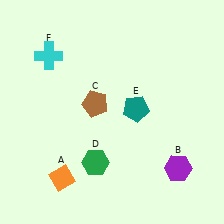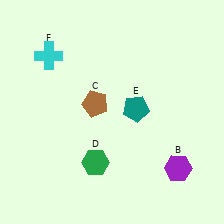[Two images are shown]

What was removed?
The orange diamond (A) was removed in Image 2.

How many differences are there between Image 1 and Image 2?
There is 1 difference between the two images.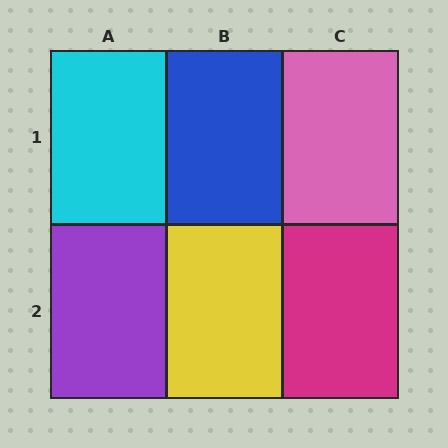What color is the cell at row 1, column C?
Pink.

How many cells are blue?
1 cell is blue.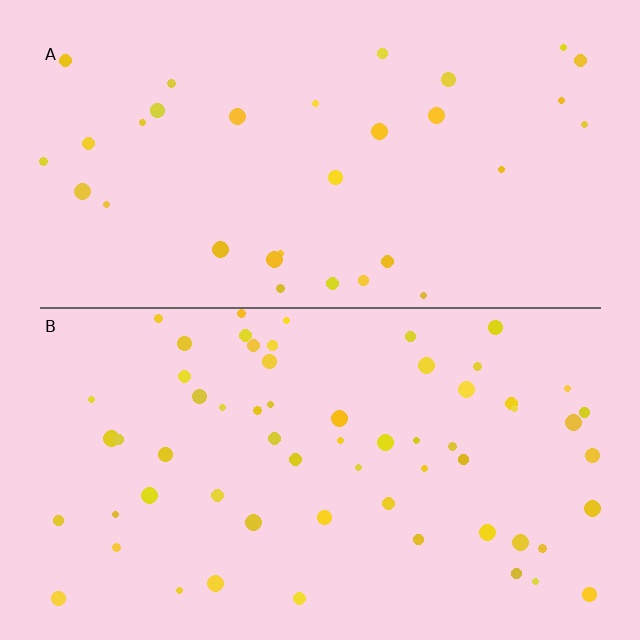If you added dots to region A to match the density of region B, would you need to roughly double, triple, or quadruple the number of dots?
Approximately double.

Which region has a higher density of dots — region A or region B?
B (the bottom).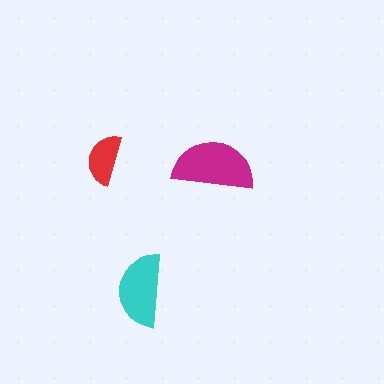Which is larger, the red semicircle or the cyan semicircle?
The cyan one.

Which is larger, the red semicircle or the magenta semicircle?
The magenta one.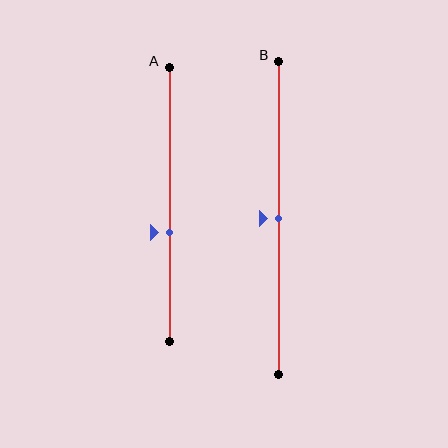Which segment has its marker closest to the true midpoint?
Segment B has its marker closest to the true midpoint.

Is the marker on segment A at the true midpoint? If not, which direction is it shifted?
No, the marker on segment A is shifted downward by about 10% of the segment length.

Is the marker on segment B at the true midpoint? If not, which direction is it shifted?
Yes, the marker on segment B is at the true midpoint.